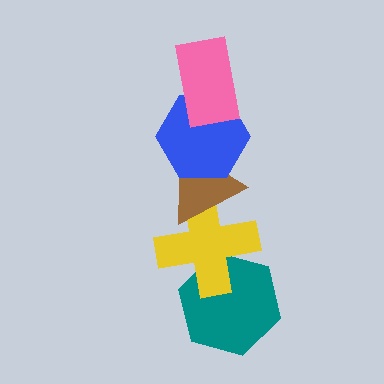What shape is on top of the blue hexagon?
The pink rectangle is on top of the blue hexagon.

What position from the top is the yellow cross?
The yellow cross is 4th from the top.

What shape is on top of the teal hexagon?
The yellow cross is on top of the teal hexagon.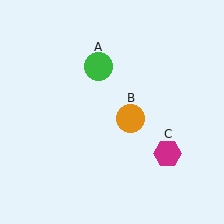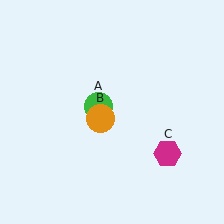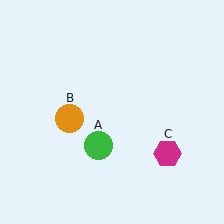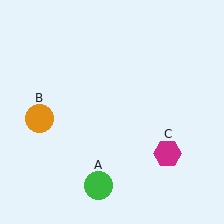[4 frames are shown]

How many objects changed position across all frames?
2 objects changed position: green circle (object A), orange circle (object B).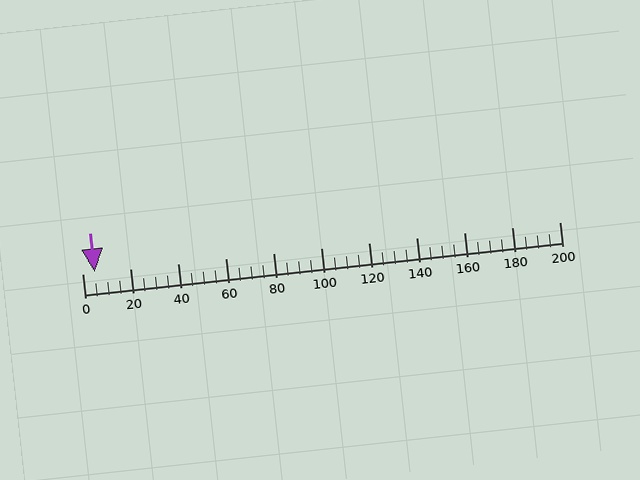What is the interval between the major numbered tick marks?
The major tick marks are spaced 20 units apart.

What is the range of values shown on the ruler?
The ruler shows values from 0 to 200.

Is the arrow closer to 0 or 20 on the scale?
The arrow is closer to 0.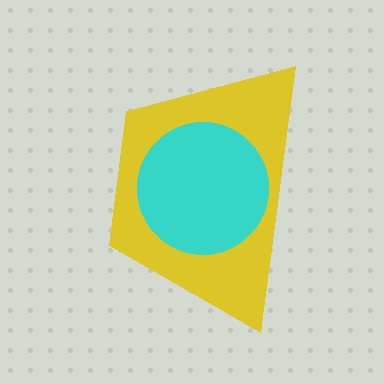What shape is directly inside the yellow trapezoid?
The cyan circle.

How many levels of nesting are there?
2.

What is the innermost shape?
The cyan circle.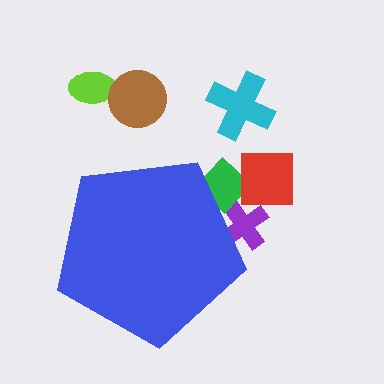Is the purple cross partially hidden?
Yes, the purple cross is partially hidden behind the blue pentagon.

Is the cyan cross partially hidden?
No, the cyan cross is fully visible.